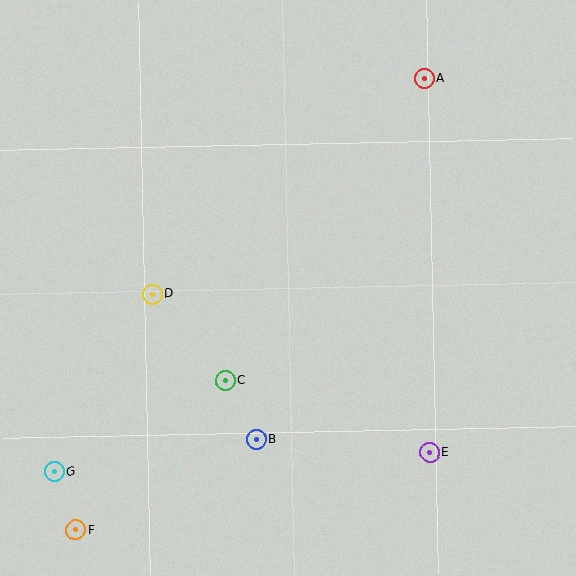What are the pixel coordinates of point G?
Point G is at (54, 471).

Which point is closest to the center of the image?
Point C at (225, 381) is closest to the center.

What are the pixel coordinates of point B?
Point B is at (256, 440).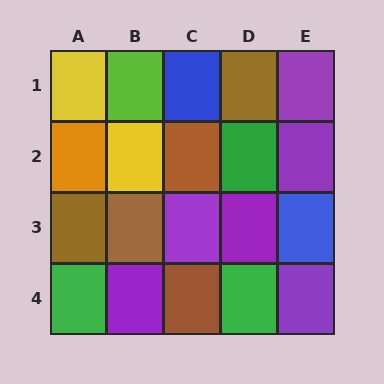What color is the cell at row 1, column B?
Lime.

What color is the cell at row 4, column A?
Green.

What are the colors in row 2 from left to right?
Orange, yellow, brown, green, purple.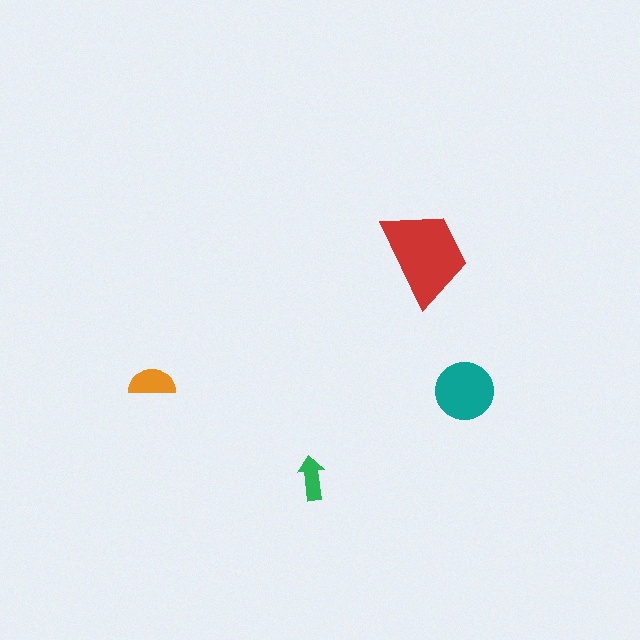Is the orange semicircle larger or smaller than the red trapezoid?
Smaller.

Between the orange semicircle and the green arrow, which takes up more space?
The orange semicircle.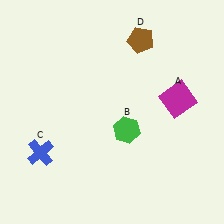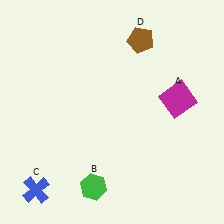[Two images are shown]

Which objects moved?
The objects that moved are: the green hexagon (B), the blue cross (C).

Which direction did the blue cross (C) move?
The blue cross (C) moved down.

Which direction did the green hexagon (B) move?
The green hexagon (B) moved down.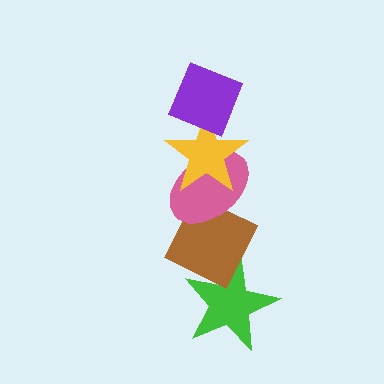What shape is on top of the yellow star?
The purple diamond is on top of the yellow star.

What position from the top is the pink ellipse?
The pink ellipse is 3rd from the top.